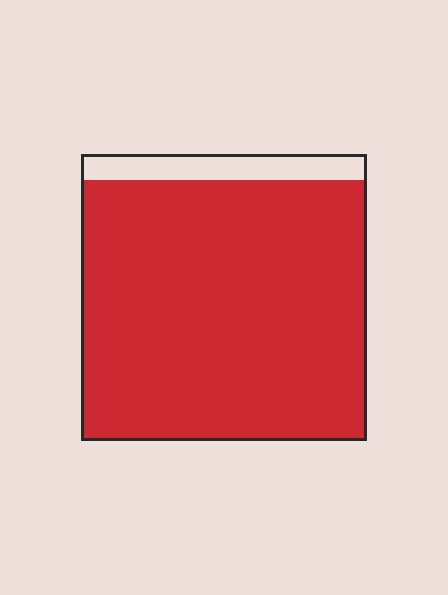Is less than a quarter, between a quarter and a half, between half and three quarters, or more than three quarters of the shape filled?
More than three quarters.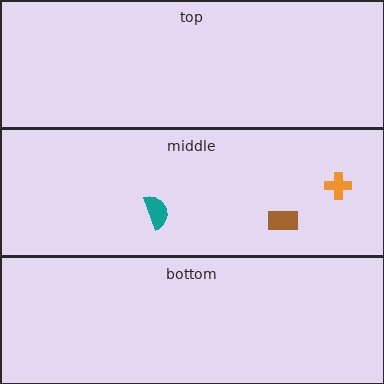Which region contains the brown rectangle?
The middle region.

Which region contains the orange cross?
The middle region.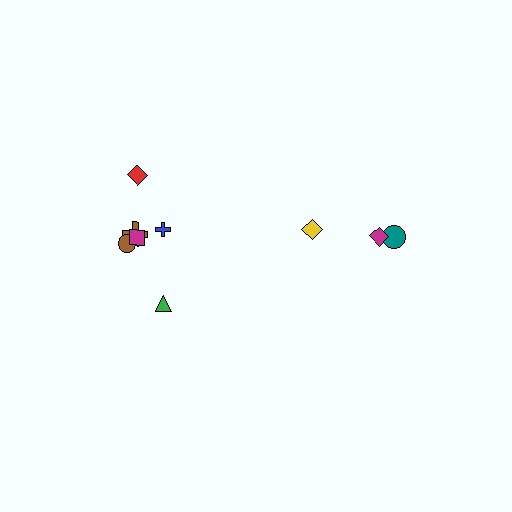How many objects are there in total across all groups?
There are 9 objects.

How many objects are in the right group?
There are 3 objects.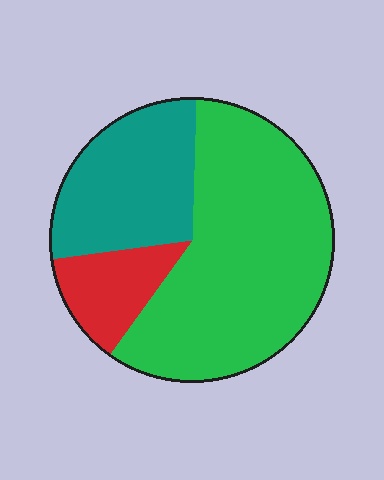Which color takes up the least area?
Red, at roughly 15%.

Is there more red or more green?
Green.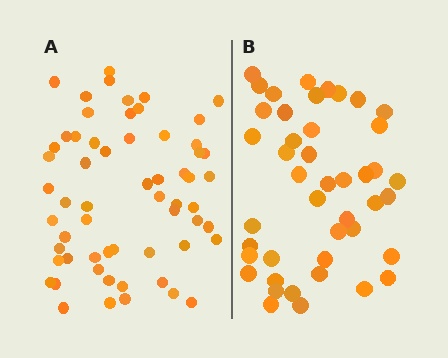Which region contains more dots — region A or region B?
Region A (the left region) has more dots.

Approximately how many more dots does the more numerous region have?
Region A has approximately 15 more dots than region B.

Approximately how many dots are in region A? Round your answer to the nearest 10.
About 60 dots.